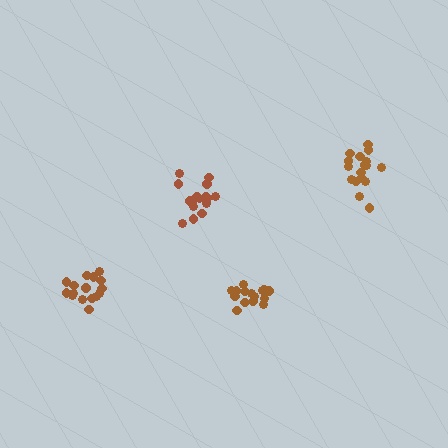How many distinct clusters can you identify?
There are 4 distinct clusters.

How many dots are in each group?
Group 1: 17 dots, Group 2: 16 dots, Group 3: 17 dots, Group 4: 16 dots (66 total).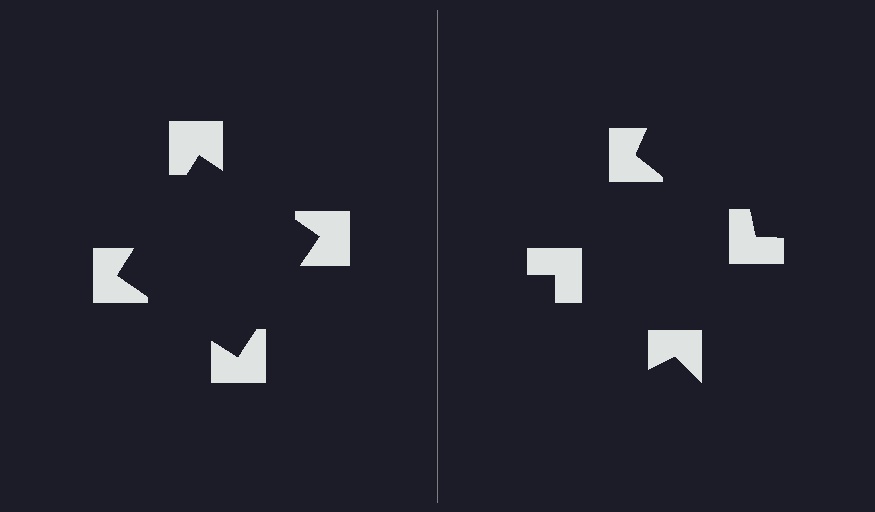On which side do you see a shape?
An illusory square appears on the left side. On the right side the wedge cuts are rotated, so no coherent shape forms.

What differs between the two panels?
The notched squares are positioned identically on both sides; only the wedge orientations differ. On the left they align to a square; on the right they are misaligned.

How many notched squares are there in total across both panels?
8 — 4 on each side.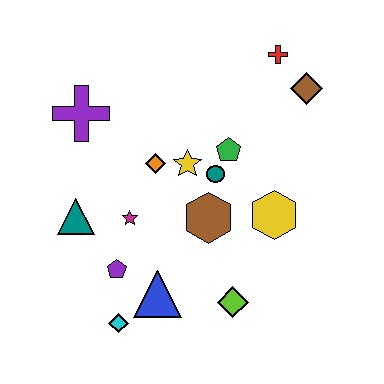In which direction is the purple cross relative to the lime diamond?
The purple cross is above the lime diamond.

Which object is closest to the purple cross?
The orange diamond is closest to the purple cross.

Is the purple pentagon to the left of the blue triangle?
Yes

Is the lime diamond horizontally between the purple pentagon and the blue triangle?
No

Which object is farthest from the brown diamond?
The cyan diamond is farthest from the brown diamond.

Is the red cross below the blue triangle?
No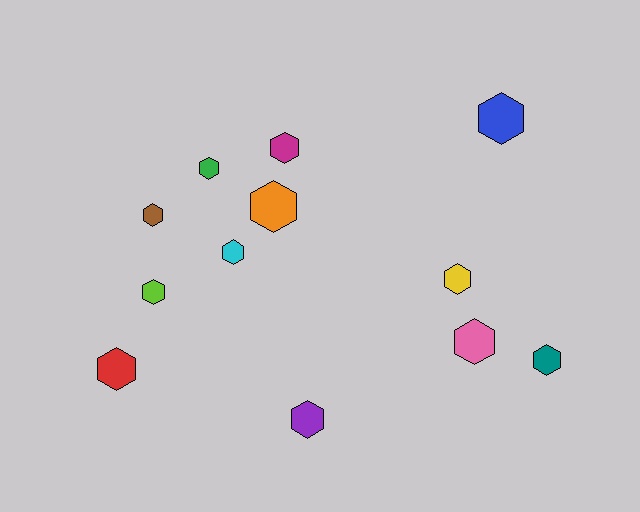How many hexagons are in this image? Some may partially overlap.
There are 12 hexagons.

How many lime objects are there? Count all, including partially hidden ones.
There is 1 lime object.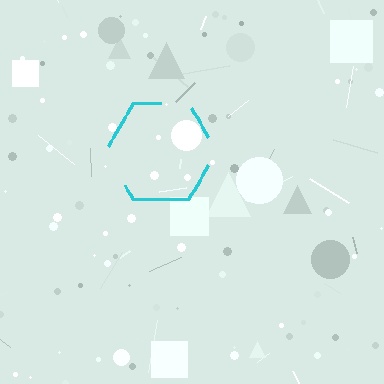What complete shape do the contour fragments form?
The contour fragments form a hexagon.